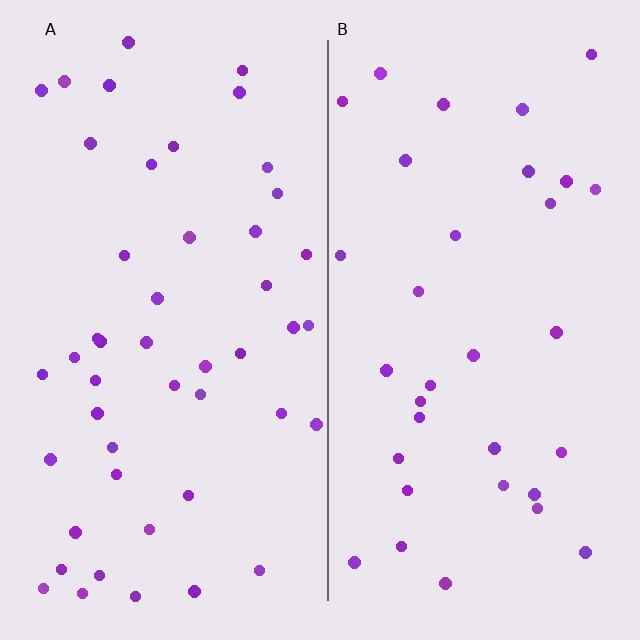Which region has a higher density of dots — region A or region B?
A (the left).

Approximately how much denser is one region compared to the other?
Approximately 1.4× — region A over region B.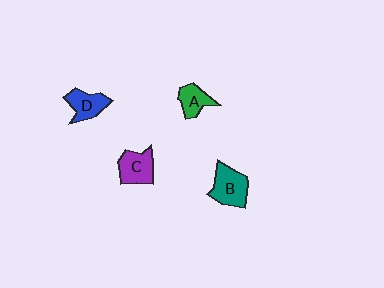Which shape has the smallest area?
Shape A (green).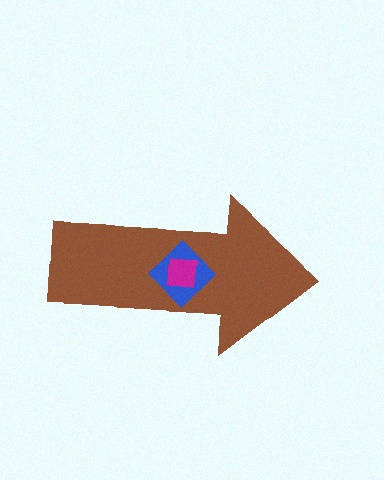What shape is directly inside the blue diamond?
The magenta square.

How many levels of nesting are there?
3.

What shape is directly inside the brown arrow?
The blue diamond.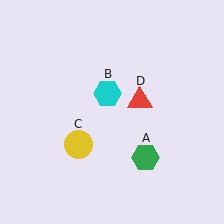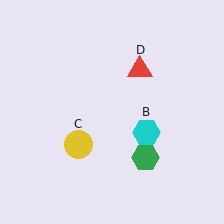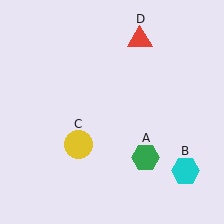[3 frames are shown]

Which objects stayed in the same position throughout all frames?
Green hexagon (object A) and yellow circle (object C) remained stationary.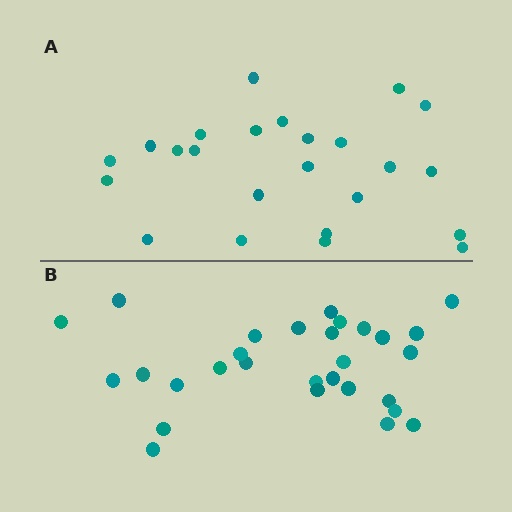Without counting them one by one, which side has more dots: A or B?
Region B (the bottom region) has more dots.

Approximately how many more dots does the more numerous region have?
Region B has about 5 more dots than region A.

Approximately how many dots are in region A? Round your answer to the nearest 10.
About 20 dots. (The exact count is 24, which rounds to 20.)